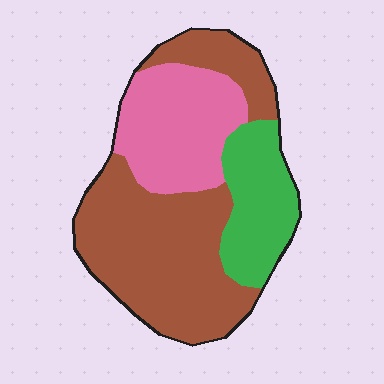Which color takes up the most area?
Brown, at roughly 55%.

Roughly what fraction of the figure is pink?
Pink takes up between a quarter and a half of the figure.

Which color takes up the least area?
Green, at roughly 20%.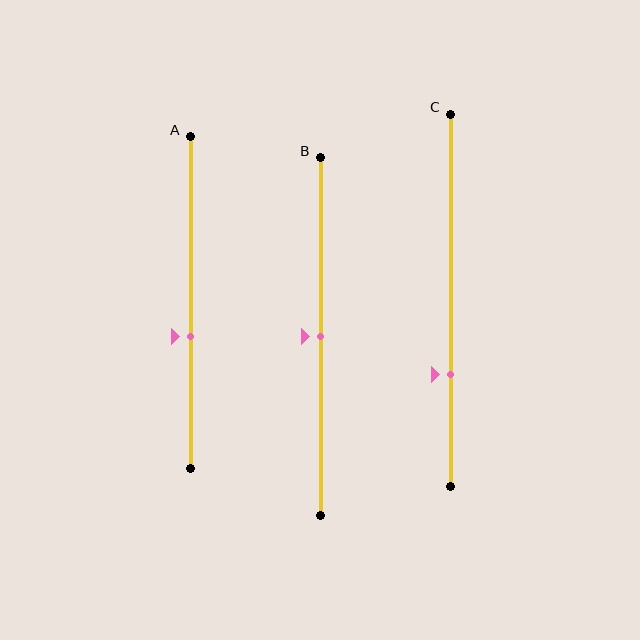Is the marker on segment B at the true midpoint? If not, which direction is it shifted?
Yes, the marker on segment B is at the true midpoint.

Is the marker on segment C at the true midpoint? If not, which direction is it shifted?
No, the marker on segment C is shifted downward by about 20% of the segment length.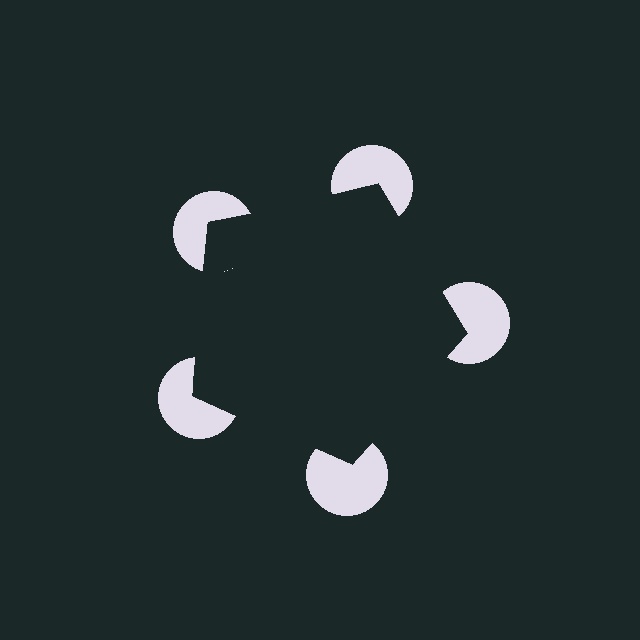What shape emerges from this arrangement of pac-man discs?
An illusory pentagon — its edges are inferred from the aligned wedge cuts in the pac-man discs, not physically drawn.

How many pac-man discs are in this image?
There are 5 — one at each vertex of the illusory pentagon.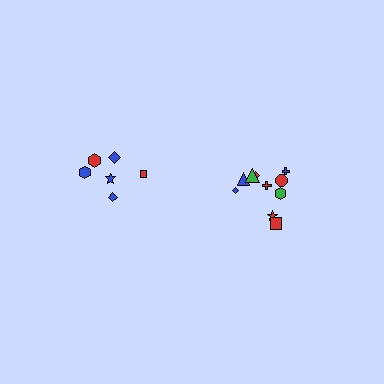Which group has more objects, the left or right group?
The right group.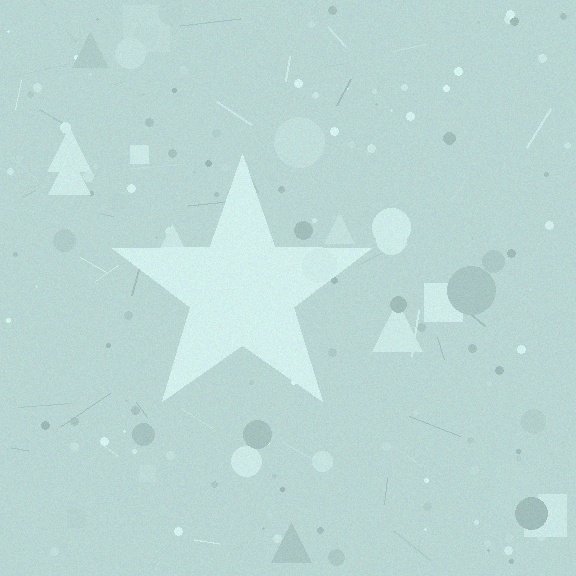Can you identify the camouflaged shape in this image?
The camouflaged shape is a star.